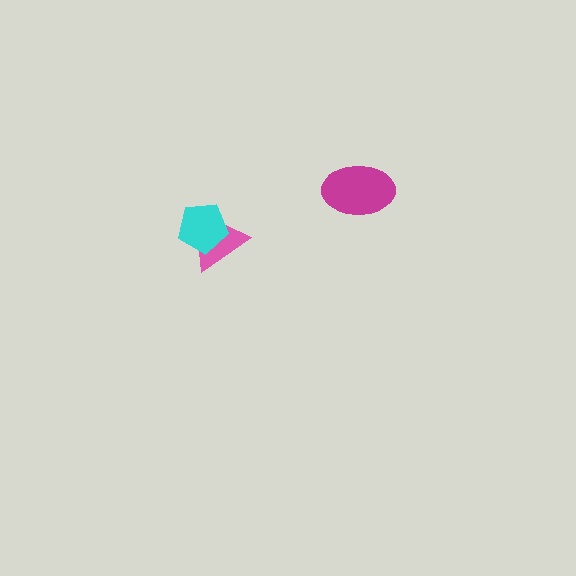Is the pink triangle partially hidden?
Yes, it is partially covered by another shape.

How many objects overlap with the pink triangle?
1 object overlaps with the pink triangle.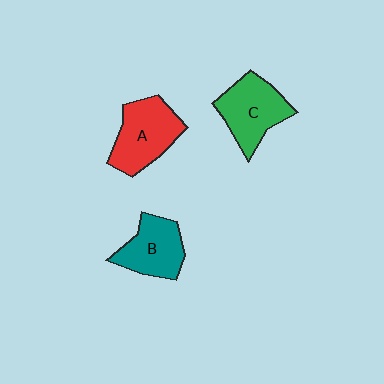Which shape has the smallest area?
Shape B (teal).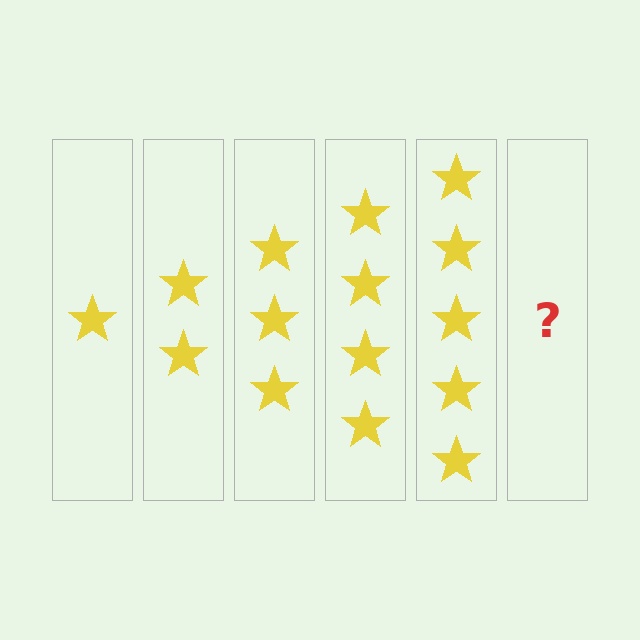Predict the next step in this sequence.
The next step is 6 stars.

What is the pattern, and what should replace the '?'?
The pattern is that each step adds one more star. The '?' should be 6 stars.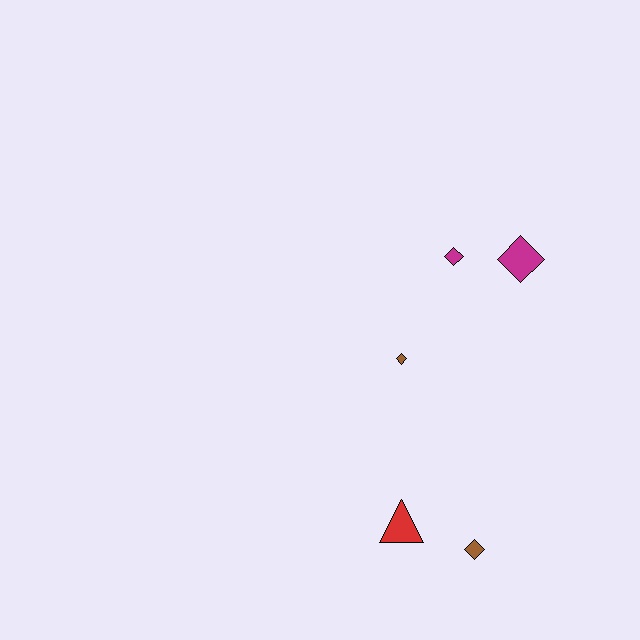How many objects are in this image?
There are 5 objects.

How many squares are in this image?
There are no squares.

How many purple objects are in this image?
There are no purple objects.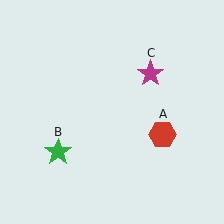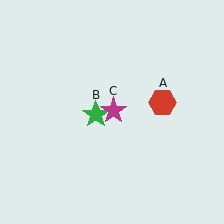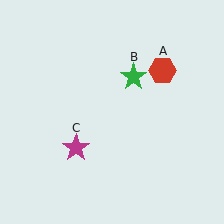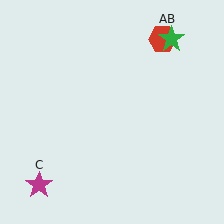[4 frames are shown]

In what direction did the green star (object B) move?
The green star (object B) moved up and to the right.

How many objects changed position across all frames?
3 objects changed position: red hexagon (object A), green star (object B), magenta star (object C).